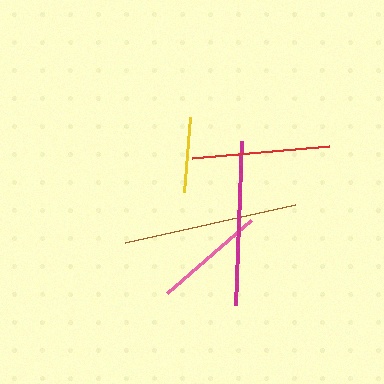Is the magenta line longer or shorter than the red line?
The magenta line is longer than the red line.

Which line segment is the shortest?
The yellow line is the shortest at approximately 75 pixels.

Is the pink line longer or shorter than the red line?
The red line is longer than the pink line.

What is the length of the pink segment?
The pink segment is approximately 111 pixels long.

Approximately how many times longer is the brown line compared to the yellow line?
The brown line is approximately 2.3 times the length of the yellow line.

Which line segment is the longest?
The brown line is the longest at approximately 174 pixels.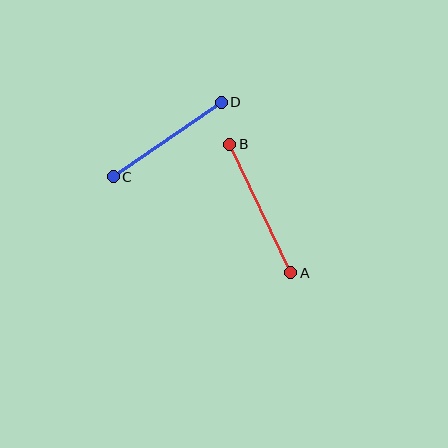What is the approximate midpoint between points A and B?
The midpoint is at approximately (260, 209) pixels.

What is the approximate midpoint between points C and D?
The midpoint is at approximately (167, 140) pixels.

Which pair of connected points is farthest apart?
Points A and B are farthest apart.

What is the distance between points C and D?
The distance is approximately 131 pixels.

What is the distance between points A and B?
The distance is approximately 142 pixels.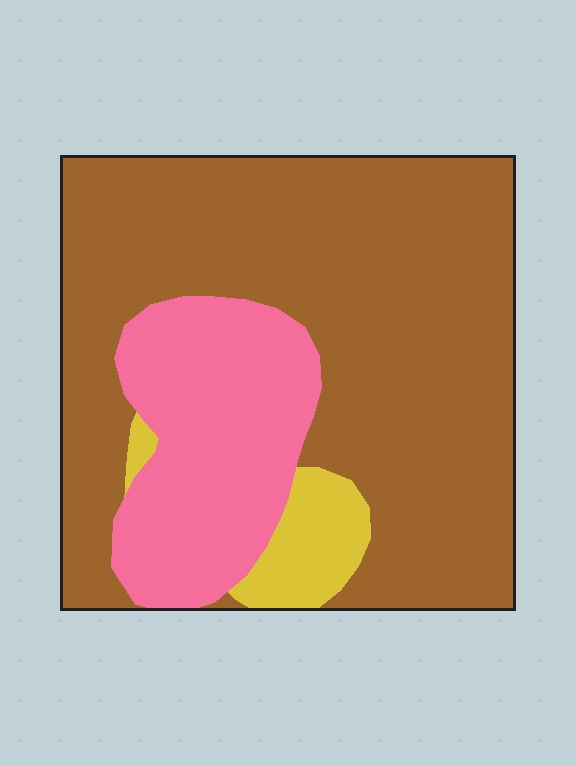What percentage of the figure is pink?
Pink takes up between a sixth and a third of the figure.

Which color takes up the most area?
Brown, at roughly 70%.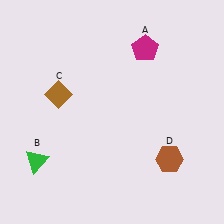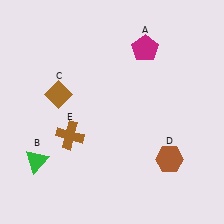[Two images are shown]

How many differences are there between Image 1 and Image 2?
There is 1 difference between the two images.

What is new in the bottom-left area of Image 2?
A brown cross (E) was added in the bottom-left area of Image 2.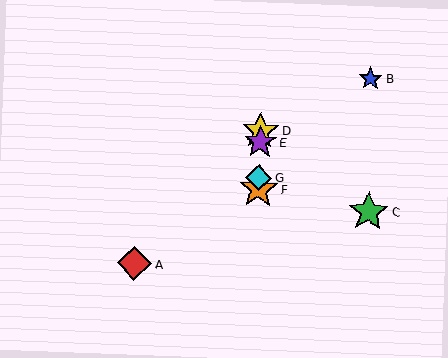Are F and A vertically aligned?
No, F is at x≈258 and A is at x≈134.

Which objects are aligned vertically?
Objects D, E, F, G are aligned vertically.